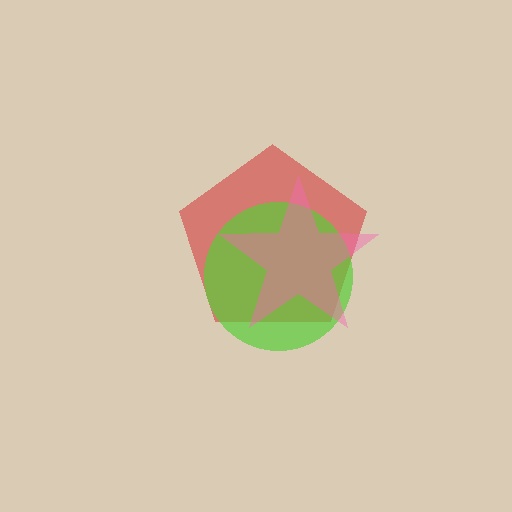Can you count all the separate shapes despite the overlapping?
Yes, there are 3 separate shapes.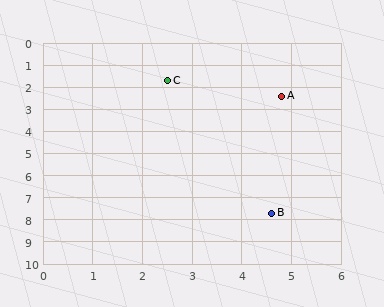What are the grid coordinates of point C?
Point C is at approximately (2.5, 1.7).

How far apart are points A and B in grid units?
Points A and B are about 5.3 grid units apart.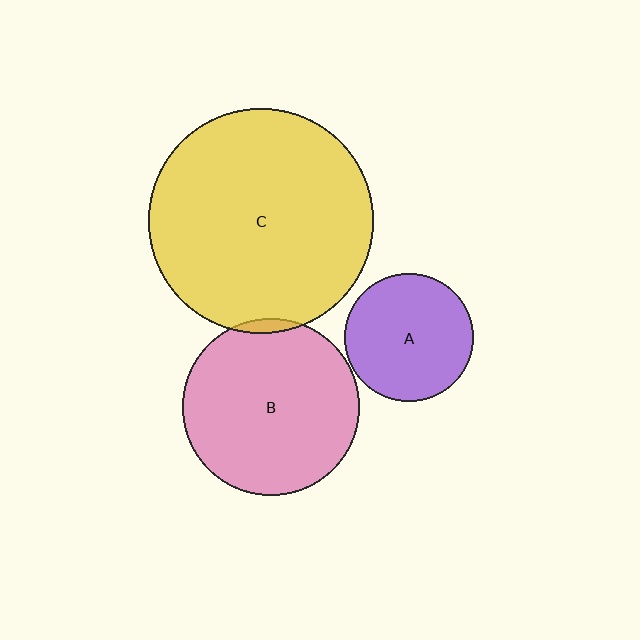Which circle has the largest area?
Circle C (yellow).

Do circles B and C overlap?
Yes.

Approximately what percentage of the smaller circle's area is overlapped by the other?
Approximately 5%.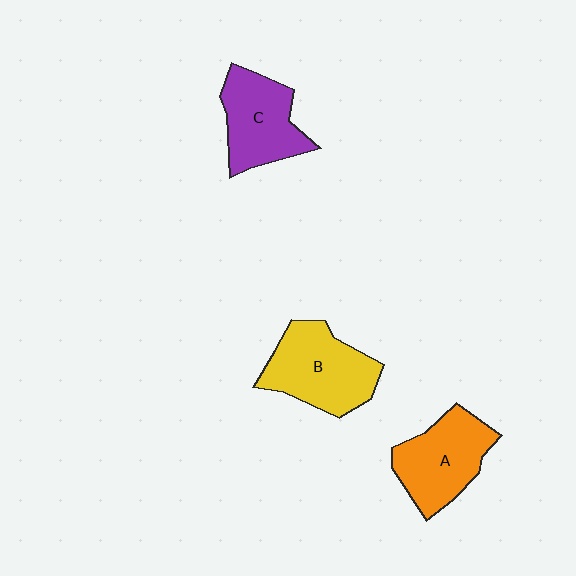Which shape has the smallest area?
Shape C (purple).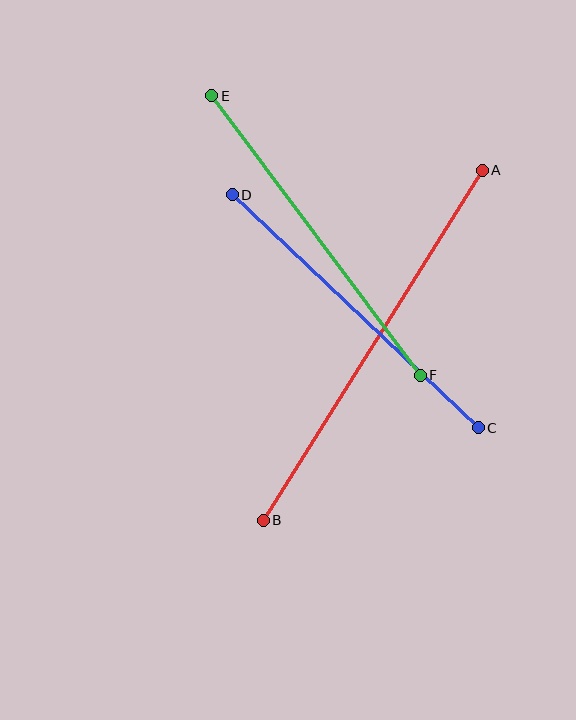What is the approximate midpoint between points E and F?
The midpoint is at approximately (316, 236) pixels.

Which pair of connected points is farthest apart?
Points A and B are farthest apart.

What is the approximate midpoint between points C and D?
The midpoint is at approximately (355, 311) pixels.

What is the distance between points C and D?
The distance is approximately 339 pixels.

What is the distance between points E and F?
The distance is approximately 349 pixels.